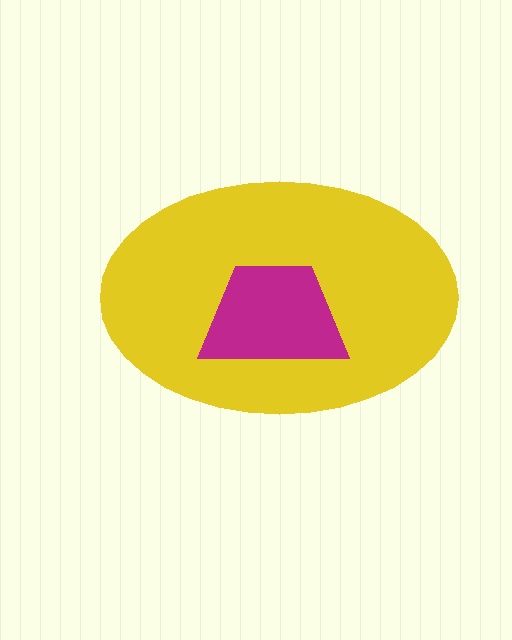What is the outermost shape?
The yellow ellipse.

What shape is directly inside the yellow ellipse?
The magenta trapezoid.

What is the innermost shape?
The magenta trapezoid.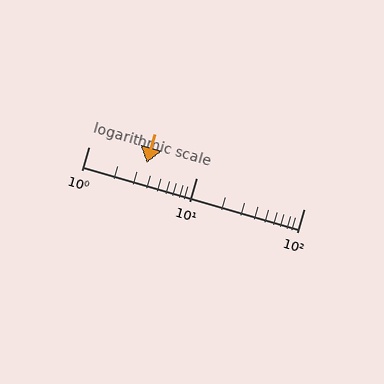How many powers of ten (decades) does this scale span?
The scale spans 2 decades, from 1 to 100.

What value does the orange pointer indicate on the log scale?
The pointer indicates approximately 3.5.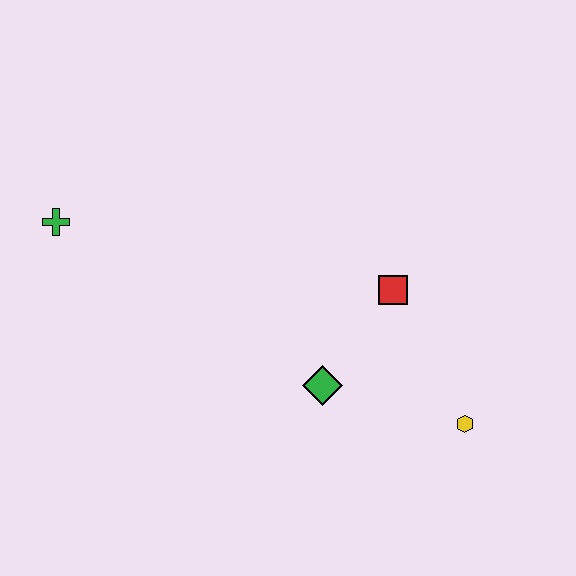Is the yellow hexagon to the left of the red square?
No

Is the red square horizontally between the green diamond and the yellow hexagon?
Yes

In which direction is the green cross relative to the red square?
The green cross is to the left of the red square.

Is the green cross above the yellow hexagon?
Yes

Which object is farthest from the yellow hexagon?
The green cross is farthest from the yellow hexagon.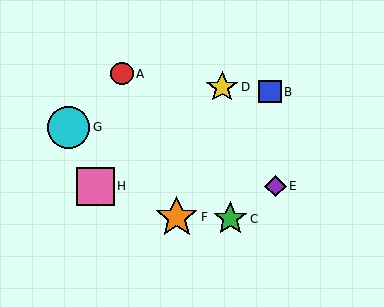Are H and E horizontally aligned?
Yes, both are at y≈186.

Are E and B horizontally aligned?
No, E is at y≈186 and B is at y≈92.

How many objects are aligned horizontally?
2 objects (E, H) are aligned horizontally.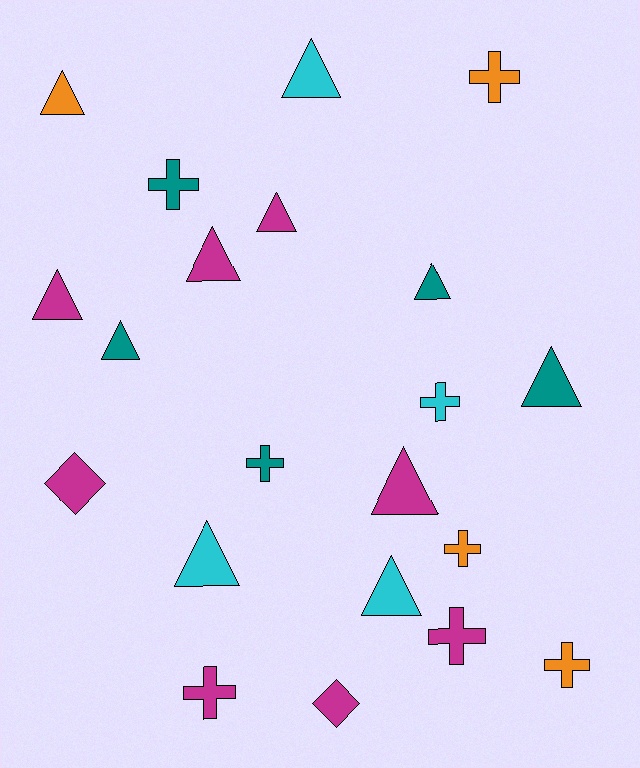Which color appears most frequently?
Magenta, with 8 objects.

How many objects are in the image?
There are 21 objects.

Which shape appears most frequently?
Triangle, with 11 objects.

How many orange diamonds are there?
There are no orange diamonds.